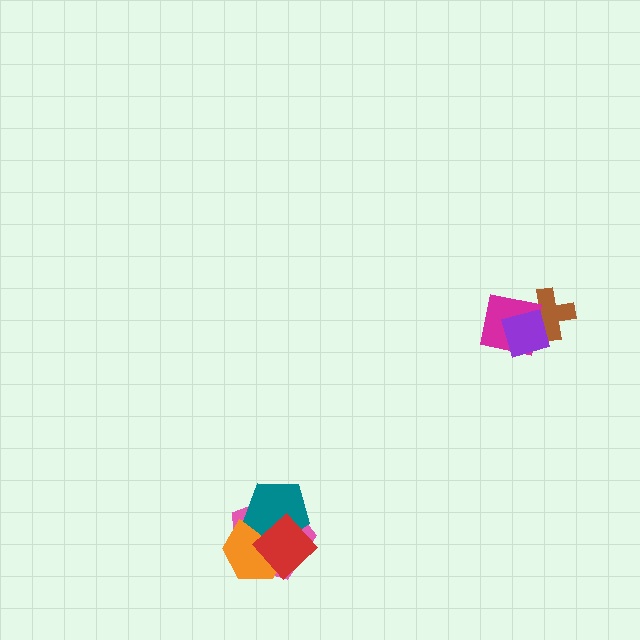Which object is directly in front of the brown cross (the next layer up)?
The magenta square is directly in front of the brown cross.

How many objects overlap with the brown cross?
2 objects overlap with the brown cross.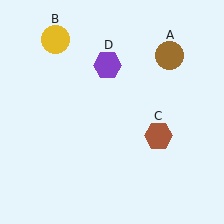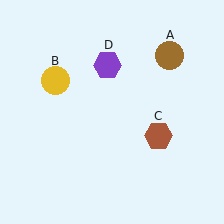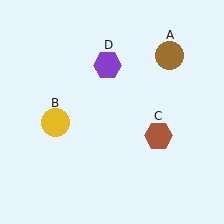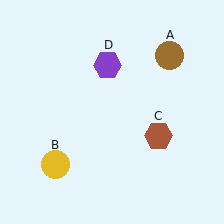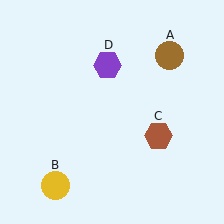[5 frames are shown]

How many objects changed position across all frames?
1 object changed position: yellow circle (object B).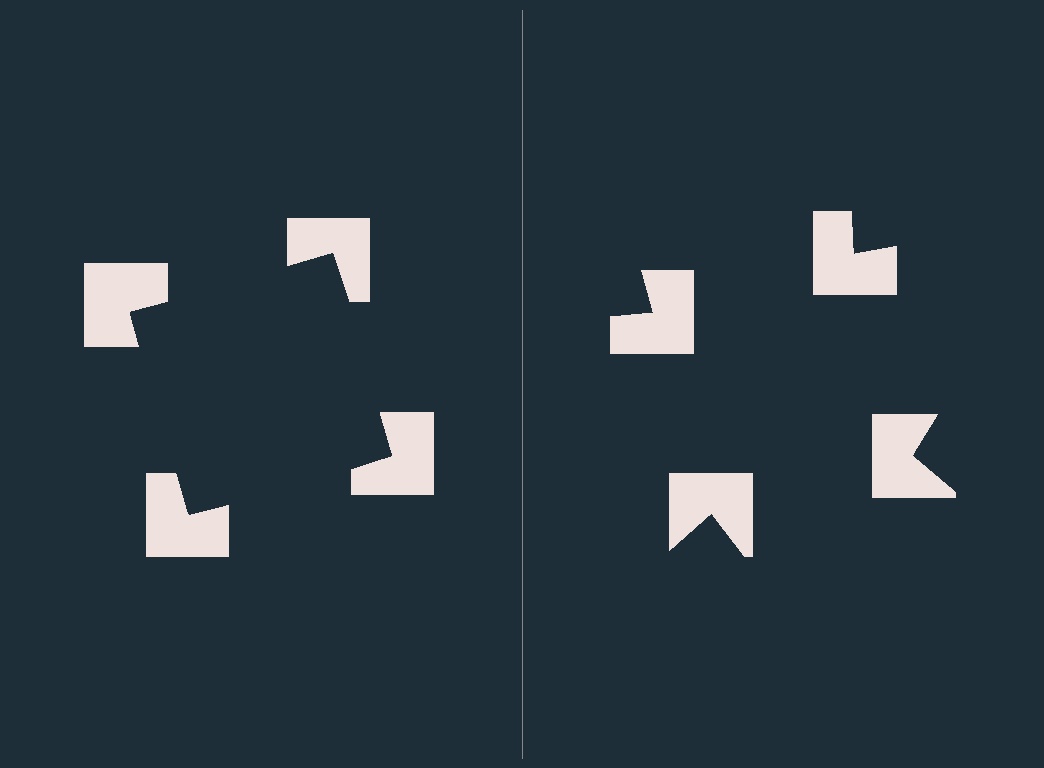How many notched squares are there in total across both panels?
8 — 4 on each side.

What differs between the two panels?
The notched squares are positioned identically on both sides; only the wedge orientations differ. On the left they align to a square; on the right they are misaligned.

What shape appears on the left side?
An illusory square.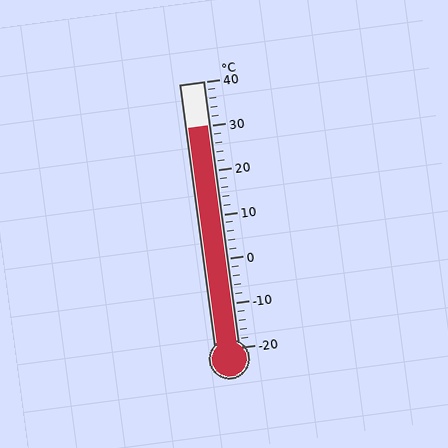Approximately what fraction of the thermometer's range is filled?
The thermometer is filled to approximately 85% of its range.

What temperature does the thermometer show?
The thermometer shows approximately 30°C.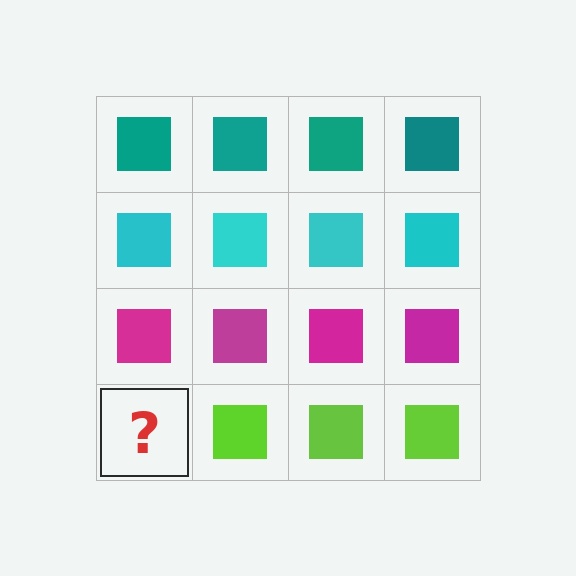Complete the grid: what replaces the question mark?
The question mark should be replaced with a lime square.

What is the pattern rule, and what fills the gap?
The rule is that each row has a consistent color. The gap should be filled with a lime square.